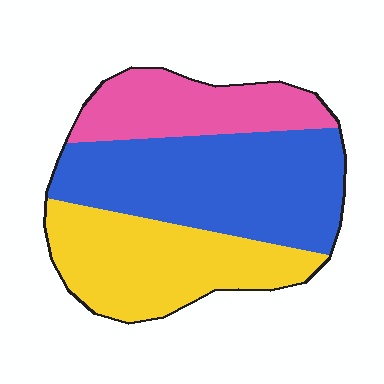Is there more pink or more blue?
Blue.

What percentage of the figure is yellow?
Yellow covers about 35% of the figure.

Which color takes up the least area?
Pink, at roughly 20%.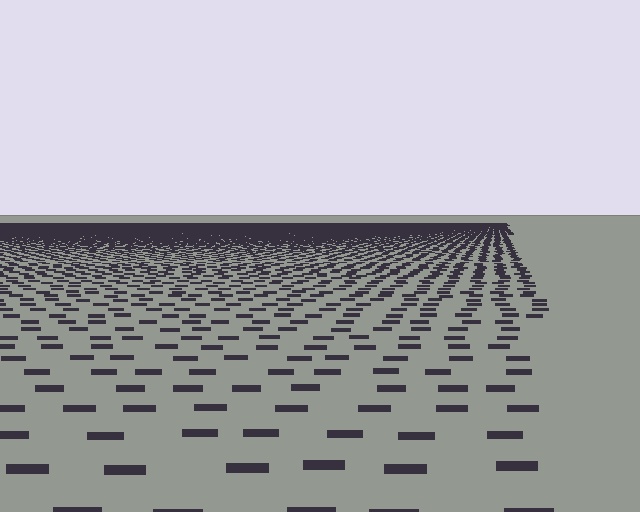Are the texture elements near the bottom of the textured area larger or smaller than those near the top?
Larger. Near the bottom, elements are closer to the viewer and appear at a bigger on-screen size.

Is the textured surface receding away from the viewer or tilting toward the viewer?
The surface is receding away from the viewer. Texture elements get smaller and denser toward the top.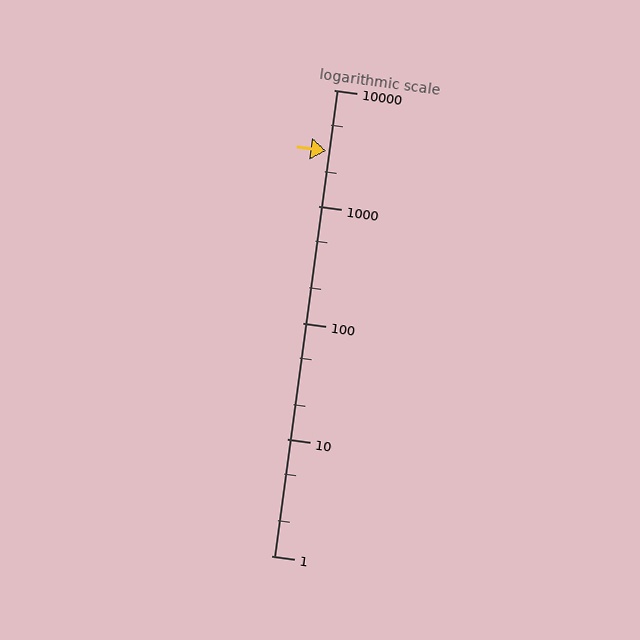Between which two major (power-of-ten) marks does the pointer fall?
The pointer is between 1000 and 10000.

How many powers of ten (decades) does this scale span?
The scale spans 4 decades, from 1 to 10000.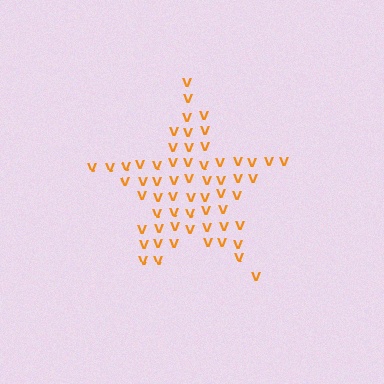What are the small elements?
The small elements are letter V's.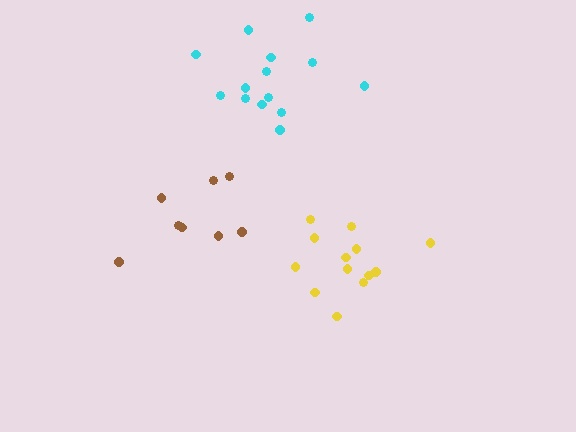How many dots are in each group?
Group 1: 13 dots, Group 2: 8 dots, Group 3: 14 dots (35 total).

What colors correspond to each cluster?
The clusters are colored: yellow, brown, cyan.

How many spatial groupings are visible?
There are 3 spatial groupings.